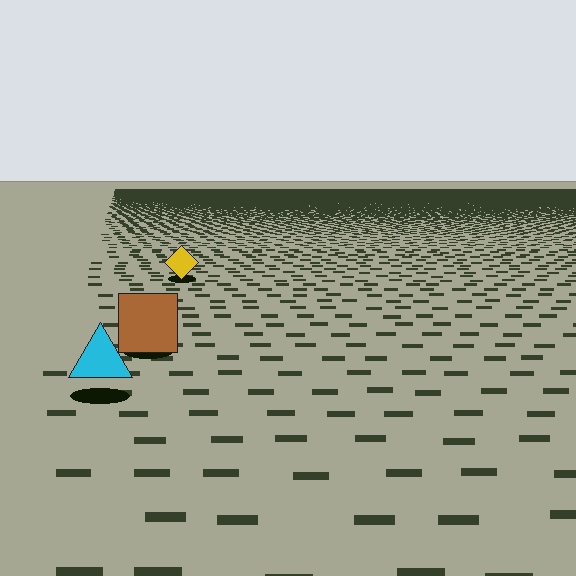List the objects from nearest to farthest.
From nearest to farthest: the cyan triangle, the brown square, the yellow diamond.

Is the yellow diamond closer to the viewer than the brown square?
No. The brown square is closer — you can tell from the texture gradient: the ground texture is coarser near it.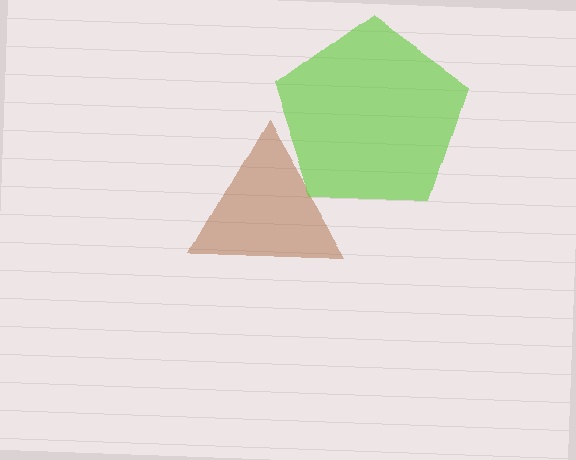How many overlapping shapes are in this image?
There are 2 overlapping shapes in the image.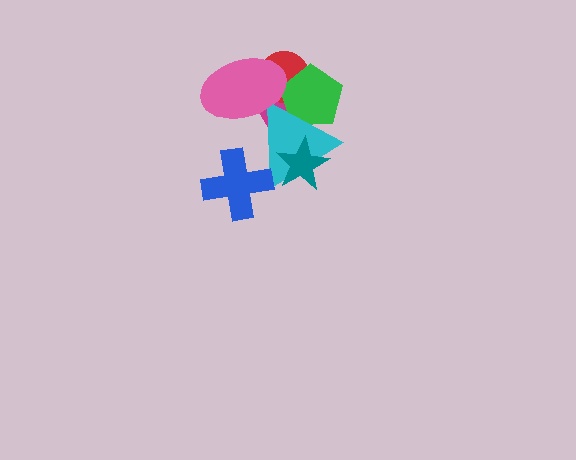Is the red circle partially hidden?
Yes, it is partially covered by another shape.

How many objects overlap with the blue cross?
1 object overlaps with the blue cross.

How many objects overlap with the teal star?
1 object overlaps with the teal star.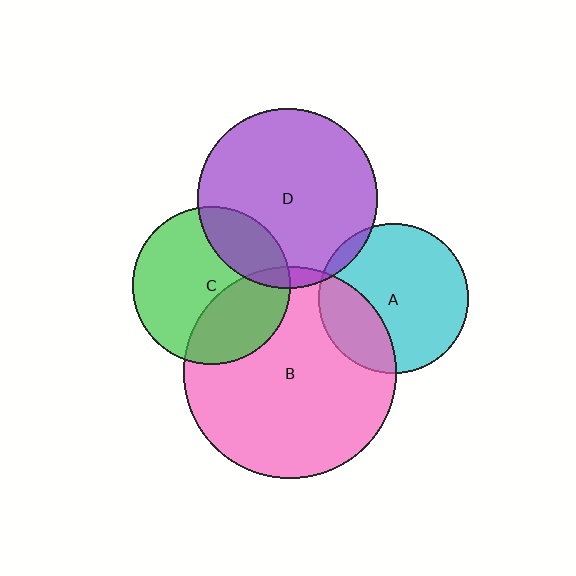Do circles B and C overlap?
Yes.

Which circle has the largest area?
Circle B (pink).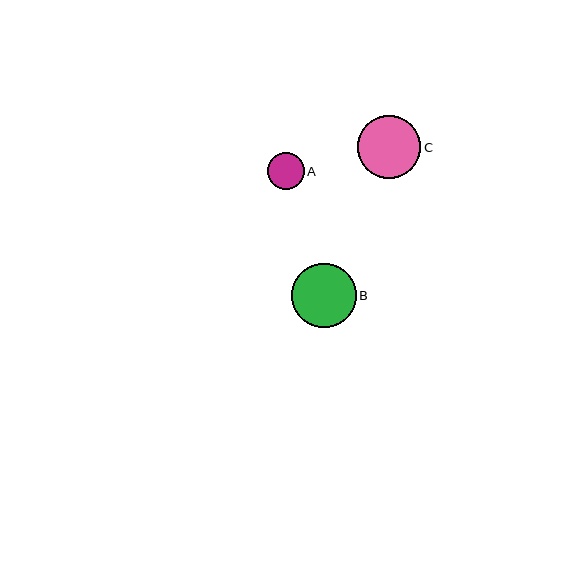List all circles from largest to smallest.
From largest to smallest: B, C, A.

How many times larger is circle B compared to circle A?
Circle B is approximately 1.7 times the size of circle A.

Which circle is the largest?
Circle B is the largest with a size of approximately 64 pixels.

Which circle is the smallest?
Circle A is the smallest with a size of approximately 37 pixels.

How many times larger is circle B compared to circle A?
Circle B is approximately 1.7 times the size of circle A.